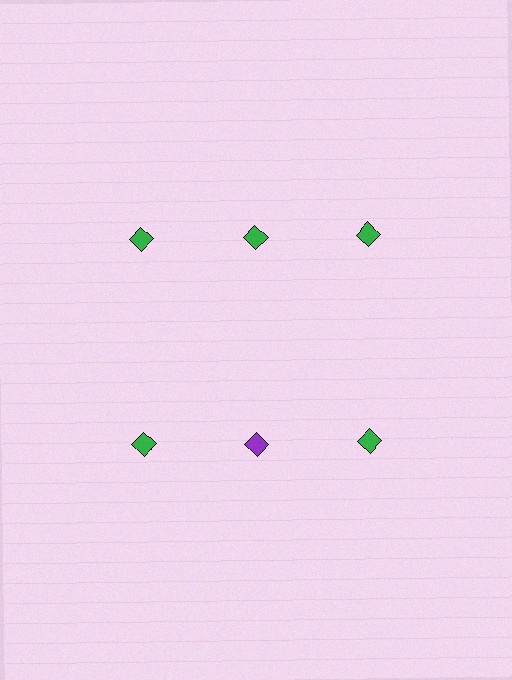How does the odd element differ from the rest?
It has a different color: purple instead of green.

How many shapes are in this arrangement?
There are 6 shapes arranged in a grid pattern.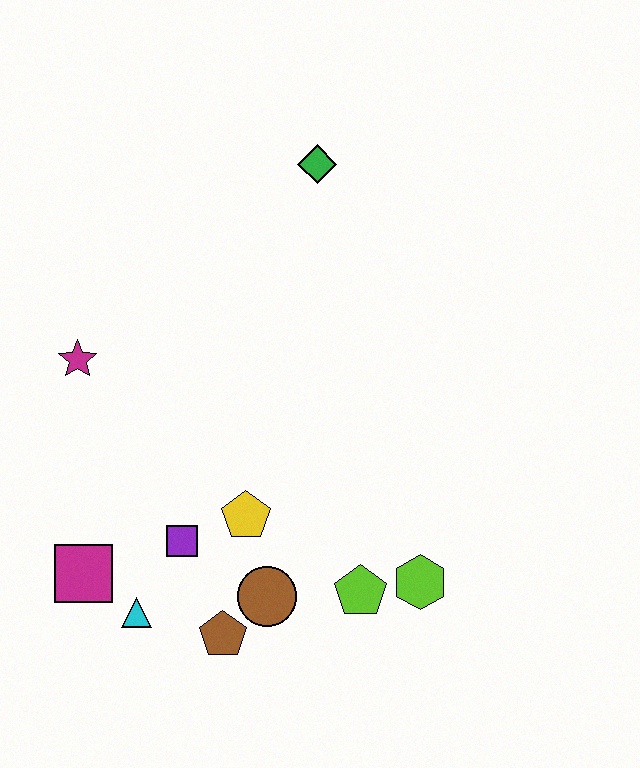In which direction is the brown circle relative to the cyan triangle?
The brown circle is to the right of the cyan triangle.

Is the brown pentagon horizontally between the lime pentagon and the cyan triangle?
Yes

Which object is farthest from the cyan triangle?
The green diamond is farthest from the cyan triangle.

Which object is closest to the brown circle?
The brown pentagon is closest to the brown circle.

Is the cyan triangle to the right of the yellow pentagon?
No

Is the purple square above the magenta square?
Yes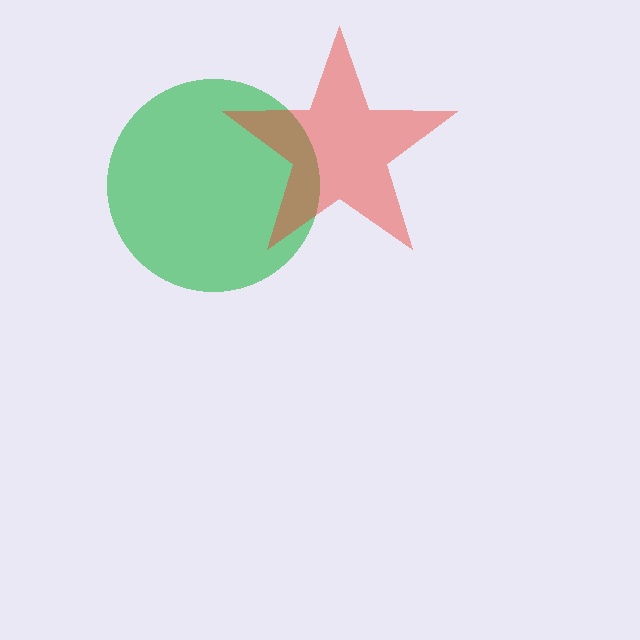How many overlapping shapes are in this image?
There are 2 overlapping shapes in the image.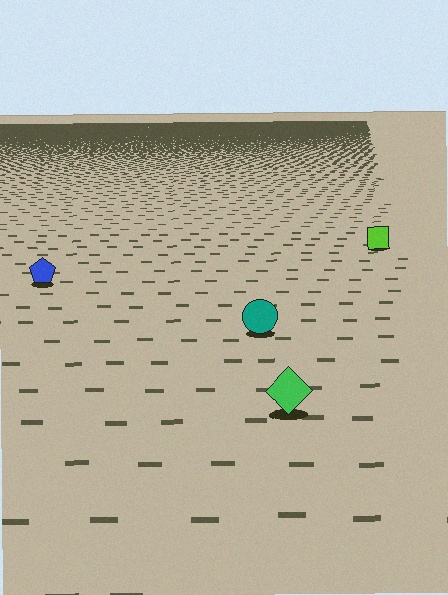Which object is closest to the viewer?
The green diamond is closest. The texture marks near it are larger and more spread out.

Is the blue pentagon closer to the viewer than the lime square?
Yes. The blue pentagon is closer — you can tell from the texture gradient: the ground texture is coarser near it.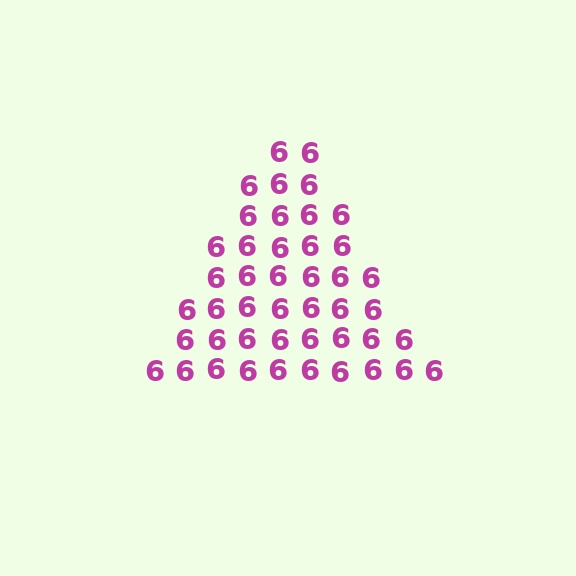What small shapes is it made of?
It is made of small digit 6's.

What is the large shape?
The large shape is a triangle.